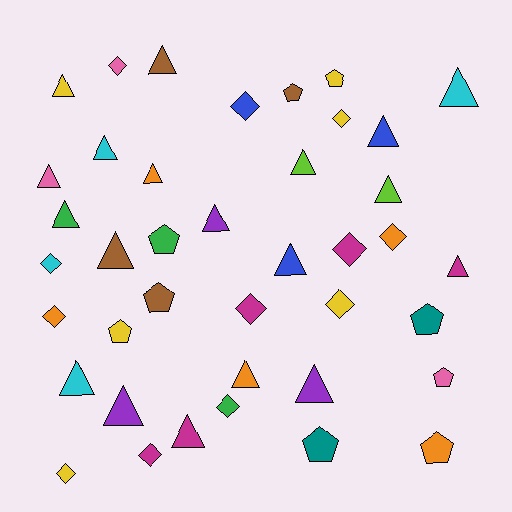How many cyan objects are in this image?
There are 4 cyan objects.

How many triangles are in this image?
There are 19 triangles.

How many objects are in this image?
There are 40 objects.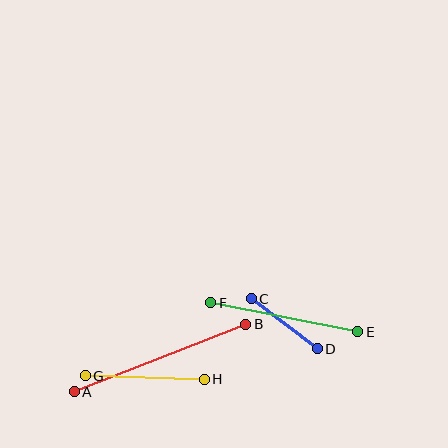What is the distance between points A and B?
The distance is approximately 184 pixels.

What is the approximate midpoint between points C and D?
The midpoint is at approximately (284, 324) pixels.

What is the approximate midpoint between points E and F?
The midpoint is at approximately (284, 317) pixels.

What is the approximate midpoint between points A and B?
The midpoint is at approximately (160, 358) pixels.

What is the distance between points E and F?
The distance is approximately 150 pixels.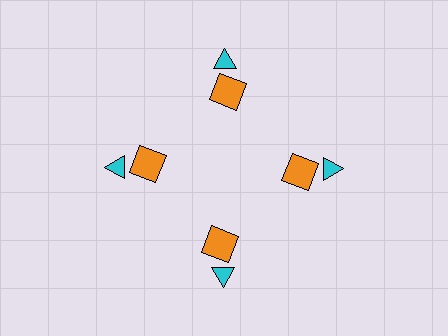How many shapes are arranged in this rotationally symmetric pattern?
There are 8 shapes, arranged in 4 groups of 2.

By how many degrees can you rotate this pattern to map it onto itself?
The pattern maps onto itself every 90 degrees of rotation.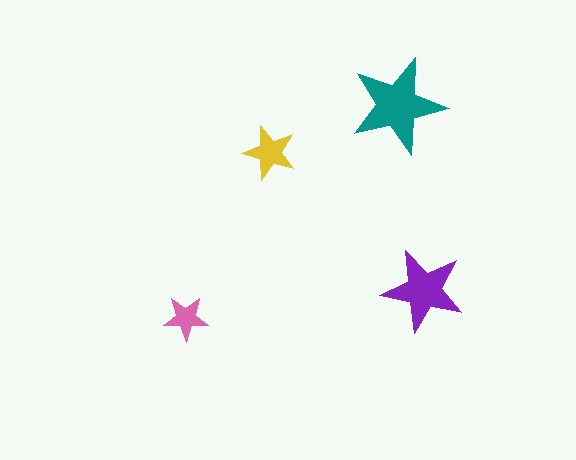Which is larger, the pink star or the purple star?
The purple one.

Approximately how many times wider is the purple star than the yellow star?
About 1.5 times wider.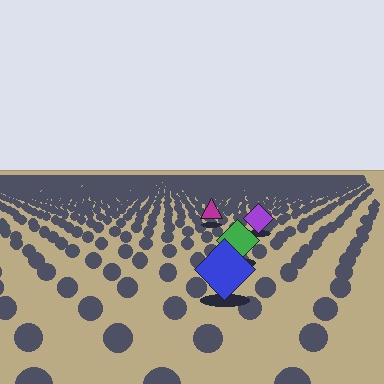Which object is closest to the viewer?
The blue diamond is closest. The texture marks near it are larger and more spread out.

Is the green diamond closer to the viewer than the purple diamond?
Yes. The green diamond is closer — you can tell from the texture gradient: the ground texture is coarser near it.